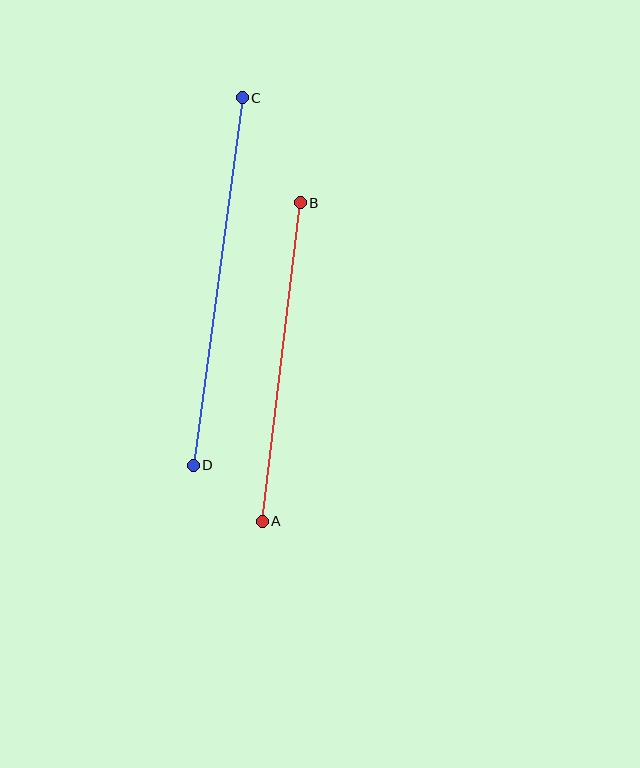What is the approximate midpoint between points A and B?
The midpoint is at approximately (281, 362) pixels.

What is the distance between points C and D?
The distance is approximately 371 pixels.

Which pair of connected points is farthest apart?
Points C and D are farthest apart.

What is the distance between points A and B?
The distance is approximately 321 pixels.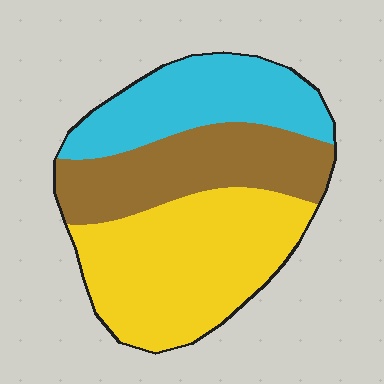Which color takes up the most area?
Yellow, at roughly 45%.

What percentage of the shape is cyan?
Cyan covers 27% of the shape.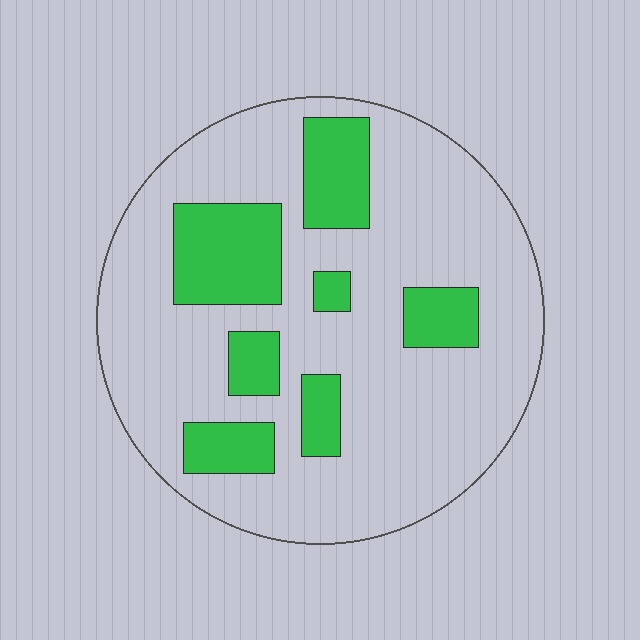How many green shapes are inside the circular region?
7.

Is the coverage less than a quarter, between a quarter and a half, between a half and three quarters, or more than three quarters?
Less than a quarter.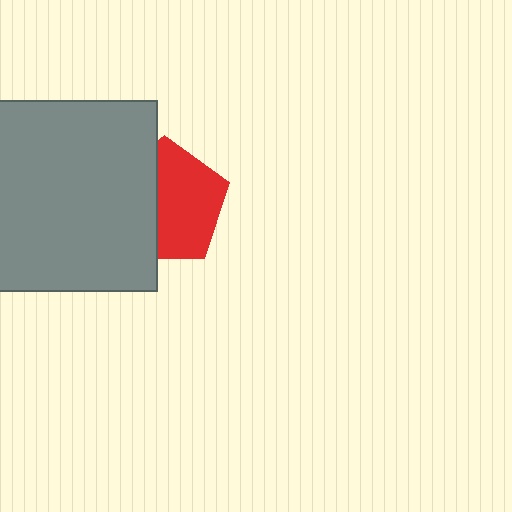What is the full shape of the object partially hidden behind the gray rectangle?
The partially hidden object is a red pentagon.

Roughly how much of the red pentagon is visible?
About half of it is visible (roughly 58%).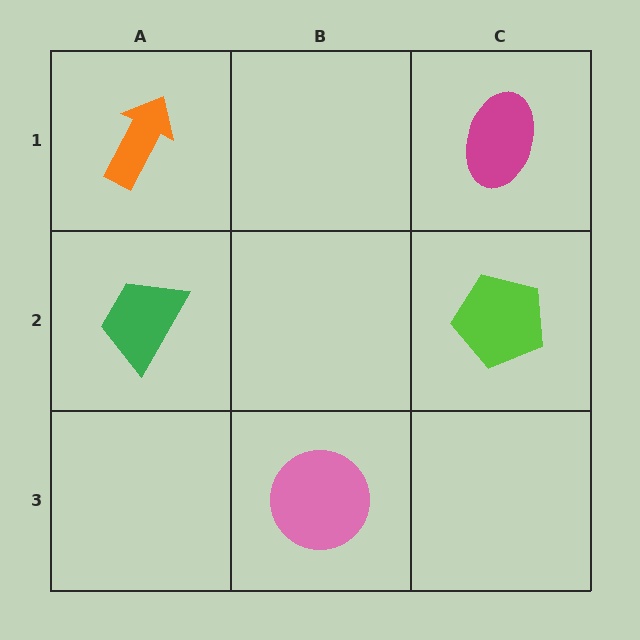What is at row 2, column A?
A green trapezoid.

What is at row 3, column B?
A pink circle.